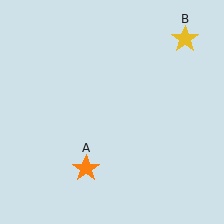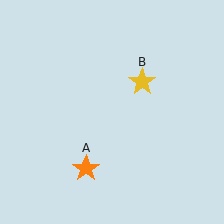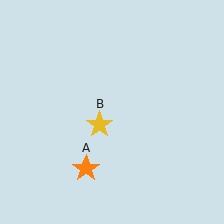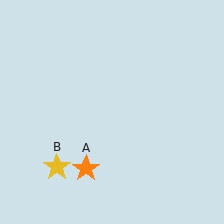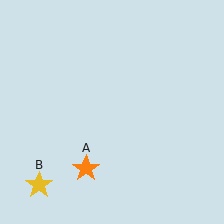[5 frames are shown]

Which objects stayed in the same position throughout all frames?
Orange star (object A) remained stationary.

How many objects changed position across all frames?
1 object changed position: yellow star (object B).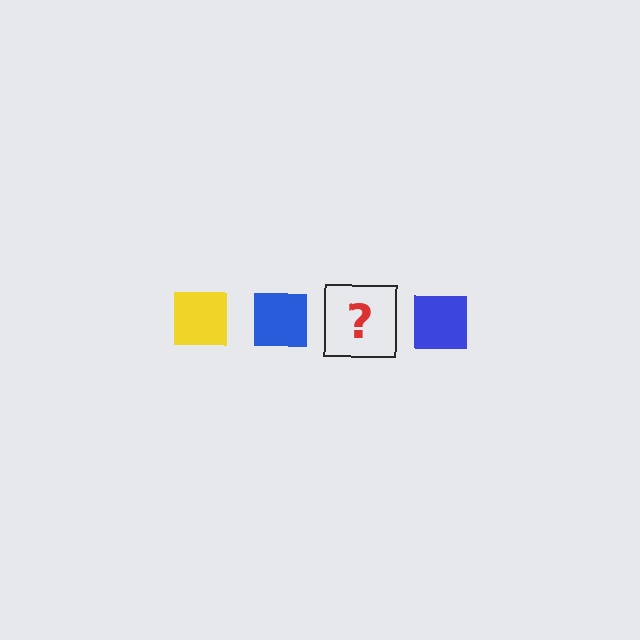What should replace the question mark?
The question mark should be replaced with a yellow square.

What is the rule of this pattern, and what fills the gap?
The rule is that the pattern cycles through yellow, blue squares. The gap should be filled with a yellow square.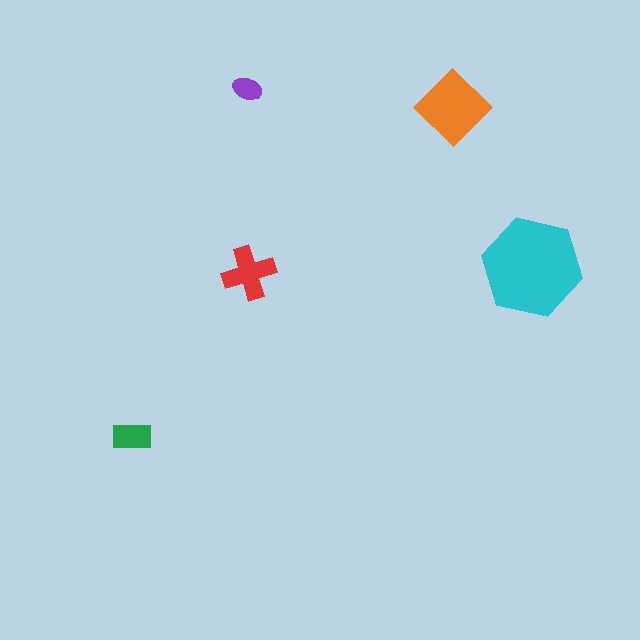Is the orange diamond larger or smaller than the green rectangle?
Larger.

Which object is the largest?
The cyan hexagon.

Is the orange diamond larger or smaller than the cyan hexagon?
Smaller.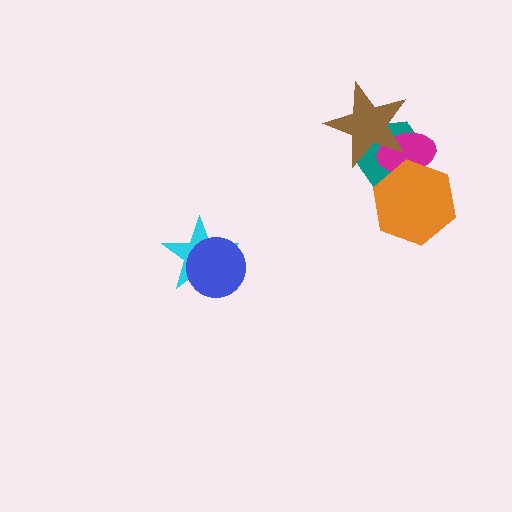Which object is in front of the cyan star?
The blue circle is in front of the cyan star.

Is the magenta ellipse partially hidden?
Yes, it is partially covered by another shape.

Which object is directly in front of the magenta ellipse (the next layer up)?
The brown star is directly in front of the magenta ellipse.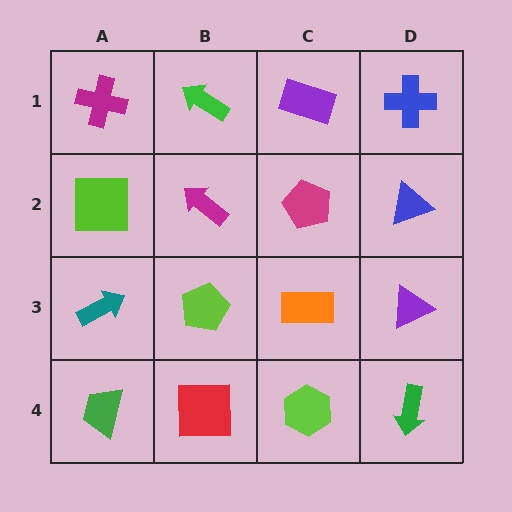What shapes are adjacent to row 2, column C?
A purple rectangle (row 1, column C), an orange rectangle (row 3, column C), a magenta arrow (row 2, column B), a blue triangle (row 2, column D).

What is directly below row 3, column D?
A green arrow.